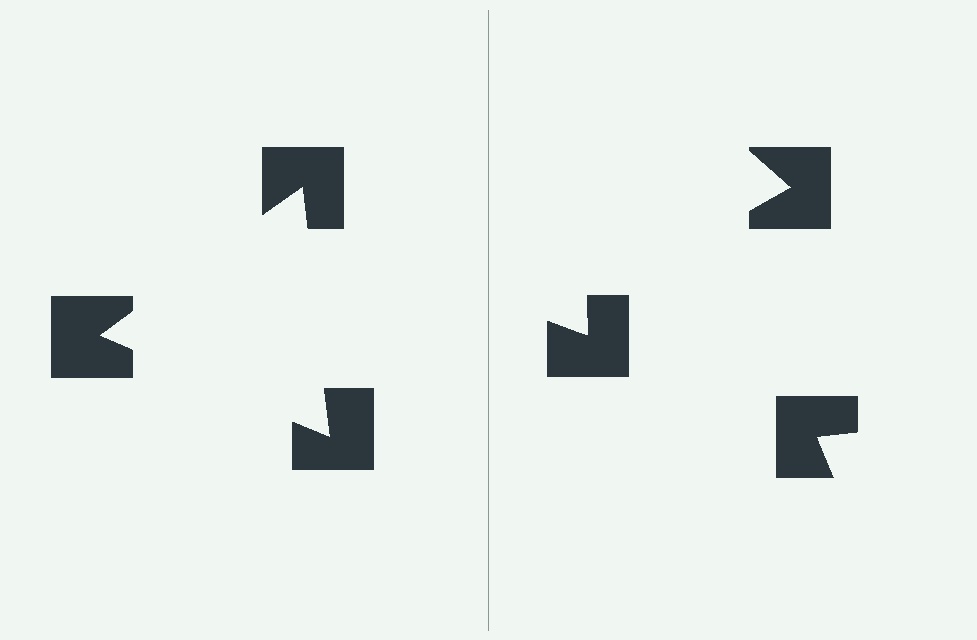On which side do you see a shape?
An illusory triangle appears on the left side. On the right side the wedge cuts are rotated, so no coherent shape forms.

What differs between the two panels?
The notched squares are positioned identically on both sides; only the wedge orientations differ. On the left they align to a triangle; on the right they are misaligned.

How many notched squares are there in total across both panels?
6 — 3 on each side.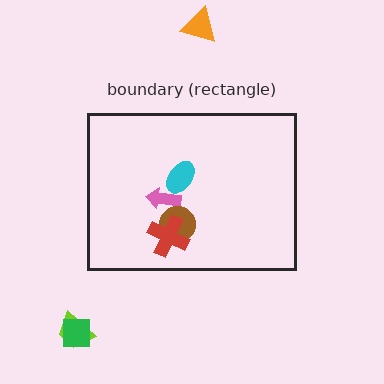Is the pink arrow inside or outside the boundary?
Inside.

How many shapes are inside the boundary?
4 inside, 3 outside.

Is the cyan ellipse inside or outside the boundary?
Inside.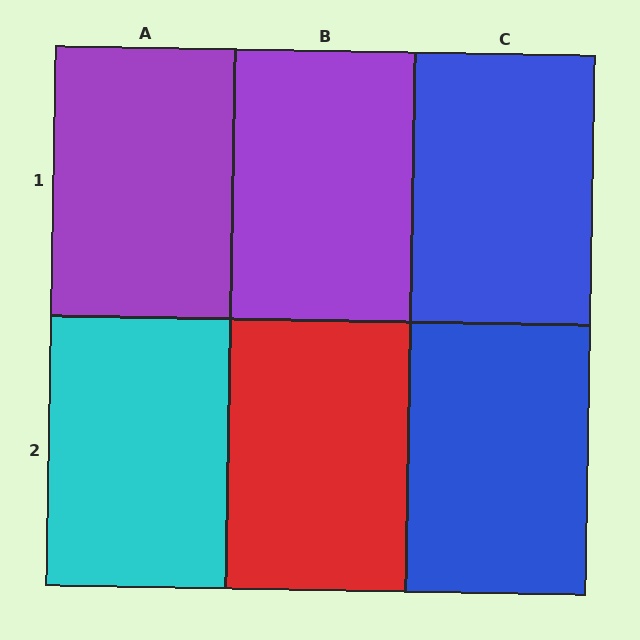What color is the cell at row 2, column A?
Cyan.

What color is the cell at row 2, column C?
Blue.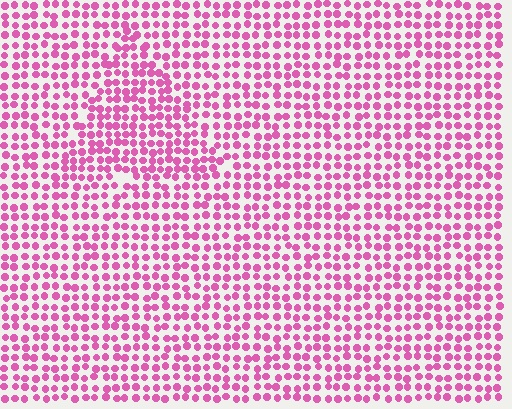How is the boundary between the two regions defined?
The boundary is defined by a change in element density (approximately 1.3x ratio). All elements are the same color, size, and shape.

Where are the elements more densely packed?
The elements are more densely packed inside the triangle boundary.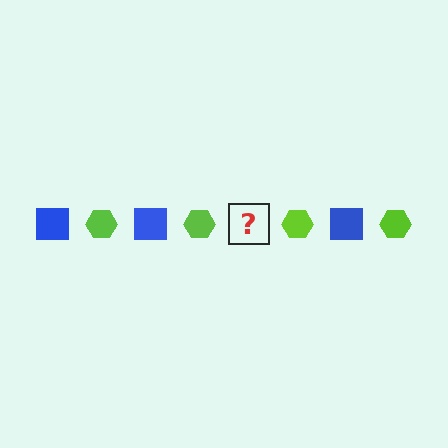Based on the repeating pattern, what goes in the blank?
The blank should be a blue square.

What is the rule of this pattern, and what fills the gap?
The rule is that the pattern alternates between blue square and lime hexagon. The gap should be filled with a blue square.